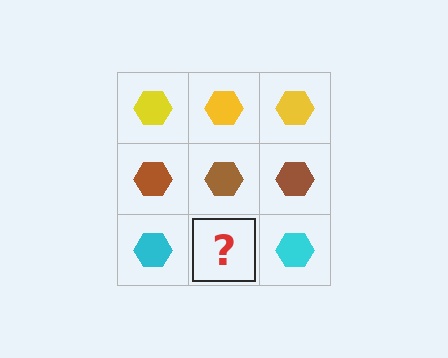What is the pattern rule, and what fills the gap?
The rule is that each row has a consistent color. The gap should be filled with a cyan hexagon.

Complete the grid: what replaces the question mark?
The question mark should be replaced with a cyan hexagon.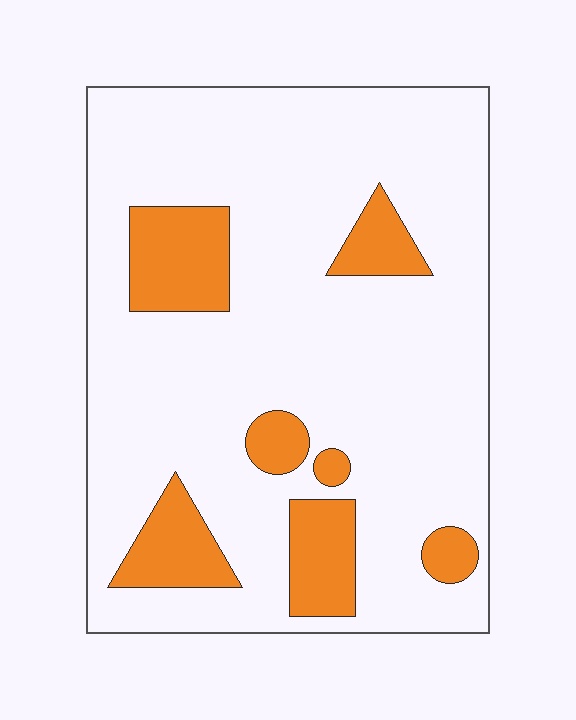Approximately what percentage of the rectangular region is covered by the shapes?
Approximately 20%.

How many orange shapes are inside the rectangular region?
7.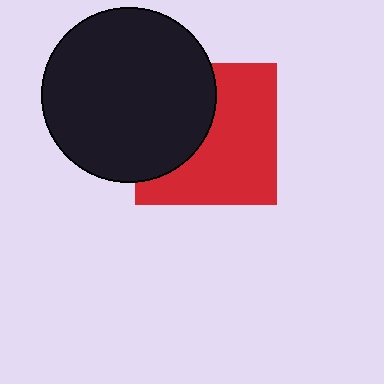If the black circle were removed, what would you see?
You would see the complete red square.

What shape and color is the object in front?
The object in front is a black circle.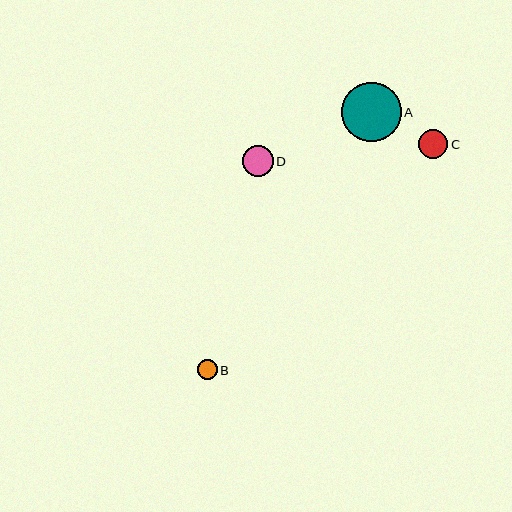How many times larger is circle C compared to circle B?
Circle C is approximately 1.4 times the size of circle B.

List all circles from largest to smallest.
From largest to smallest: A, D, C, B.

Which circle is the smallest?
Circle B is the smallest with a size of approximately 20 pixels.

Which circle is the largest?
Circle A is the largest with a size of approximately 60 pixels.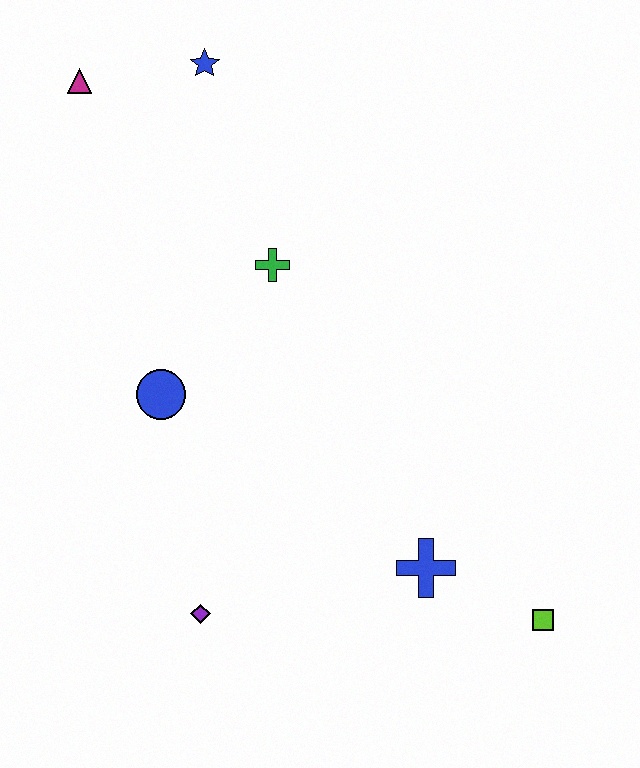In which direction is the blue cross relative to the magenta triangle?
The blue cross is below the magenta triangle.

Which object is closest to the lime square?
The blue cross is closest to the lime square.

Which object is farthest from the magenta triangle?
The lime square is farthest from the magenta triangle.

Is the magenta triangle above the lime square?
Yes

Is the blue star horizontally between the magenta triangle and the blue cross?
Yes